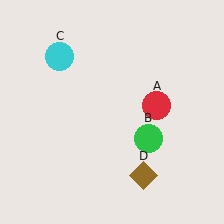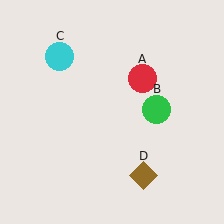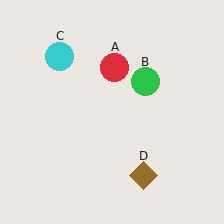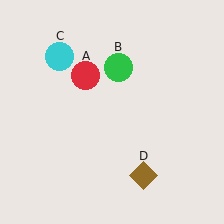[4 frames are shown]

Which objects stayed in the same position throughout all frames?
Cyan circle (object C) and brown diamond (object D) remained stationary.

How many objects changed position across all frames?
2 objects changed position: red circle (object A), green circle (object B).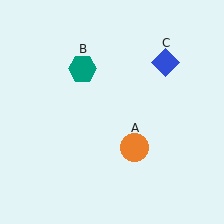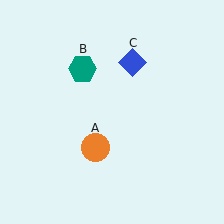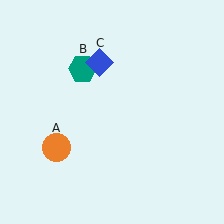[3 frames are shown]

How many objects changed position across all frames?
2 objects changed position: orange circle (object A), blue diamond (object C).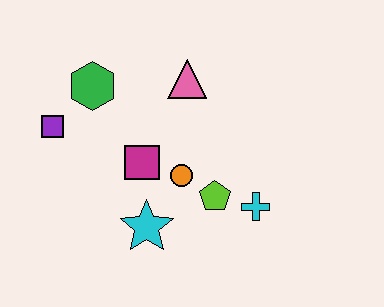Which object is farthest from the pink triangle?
The cyan star is farthest from the pink triangle.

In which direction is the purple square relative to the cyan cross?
The purple square is to the left of the cyan cross.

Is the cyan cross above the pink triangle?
No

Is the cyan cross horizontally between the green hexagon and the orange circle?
No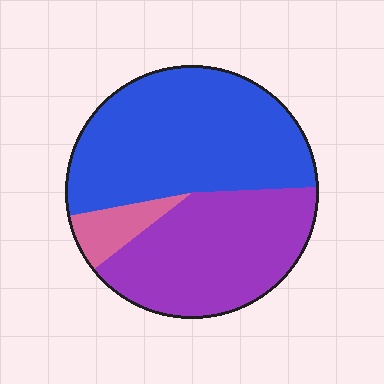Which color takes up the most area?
Blue, at roughly 55%.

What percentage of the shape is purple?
Purple takes up between a third and a half of the shape.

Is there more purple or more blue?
Blue.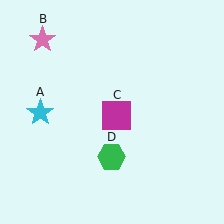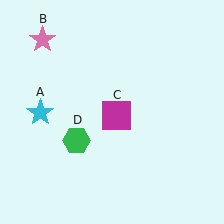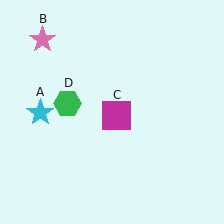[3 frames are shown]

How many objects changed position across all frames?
1 object changed position: green hexagon (object D).